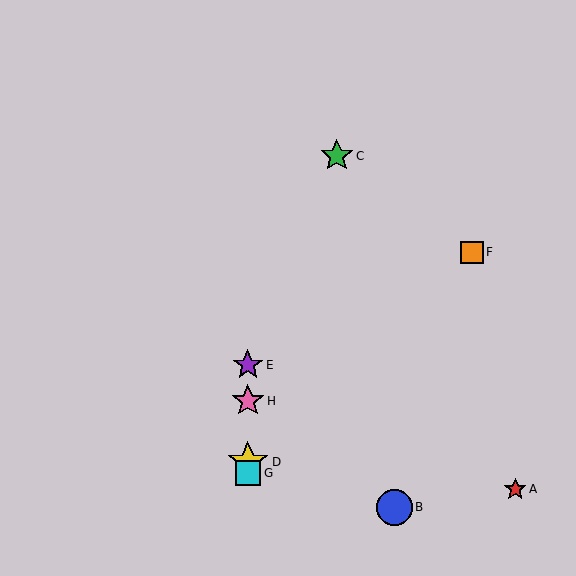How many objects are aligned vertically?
4 objects (D, E, G, H) are aligned vertically.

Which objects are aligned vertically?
Objects D, E, G, H are aligned vertically.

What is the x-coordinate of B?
Object B is at x≈394.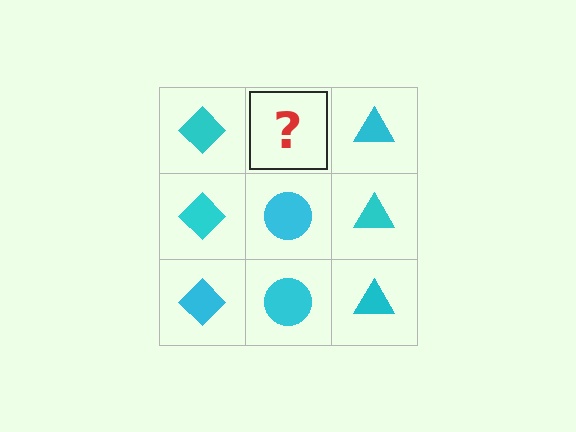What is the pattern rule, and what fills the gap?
The rule is that each column has a consistent shape. The gap should be filled with a cyan circle.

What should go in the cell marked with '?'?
The missing cell should contain a cyan circle.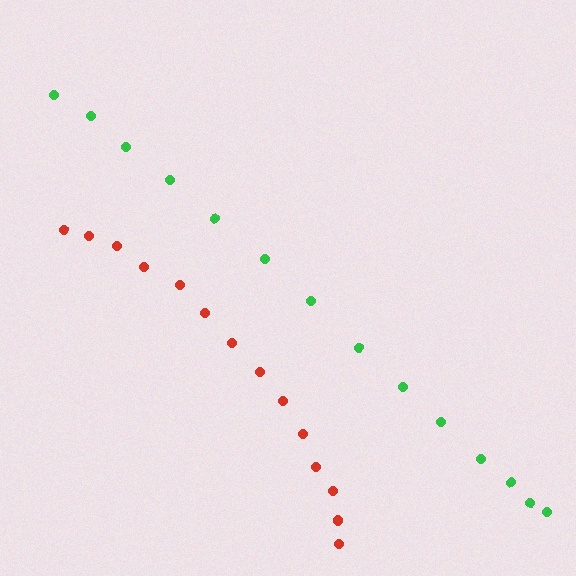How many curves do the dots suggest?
There are 2 distinct paths.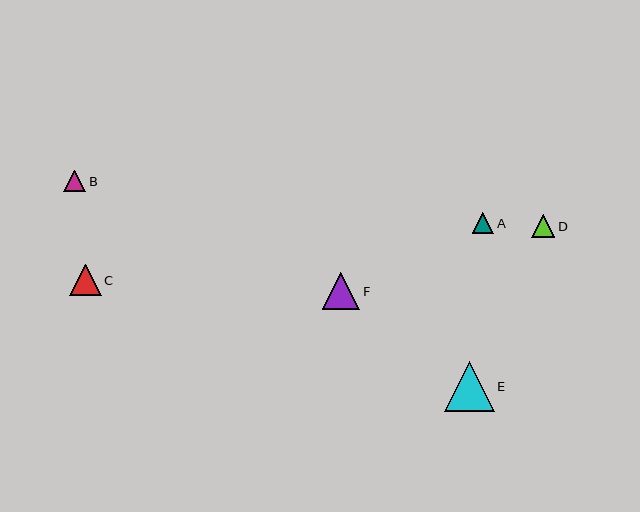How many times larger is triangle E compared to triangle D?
Triangle E is approximately 2.1 times the size of triangle D.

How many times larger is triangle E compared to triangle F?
Triangle E is approximately 1.3 times the size of triangle F.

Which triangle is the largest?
Triangle E is the largest with a size of approximately 49 pixels.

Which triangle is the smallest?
Triangle A is the smallest with a size of approximately 21 pixels.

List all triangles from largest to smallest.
From largest to smallest: E, F, C, D, B, A.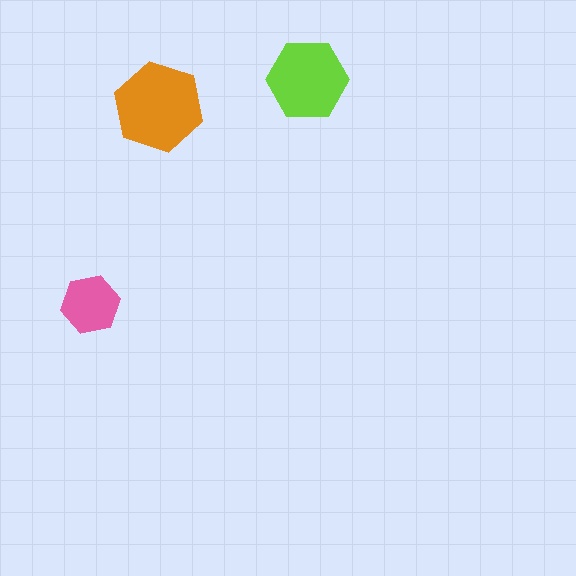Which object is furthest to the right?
The lime hexagon is rightmost.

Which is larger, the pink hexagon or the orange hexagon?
The orange one.